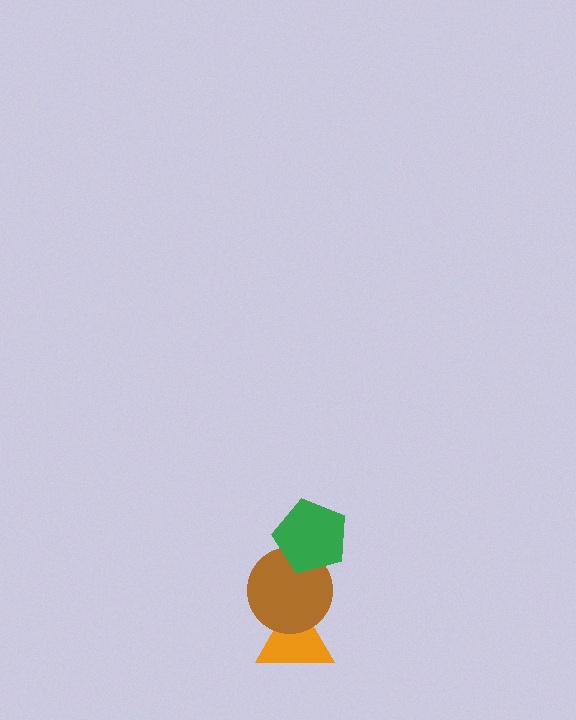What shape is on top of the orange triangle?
The brown circle is on top of the orange triangle.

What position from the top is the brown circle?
The brown circle is 2nd from the top.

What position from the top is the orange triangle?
The orange triangle is 3rd from the top.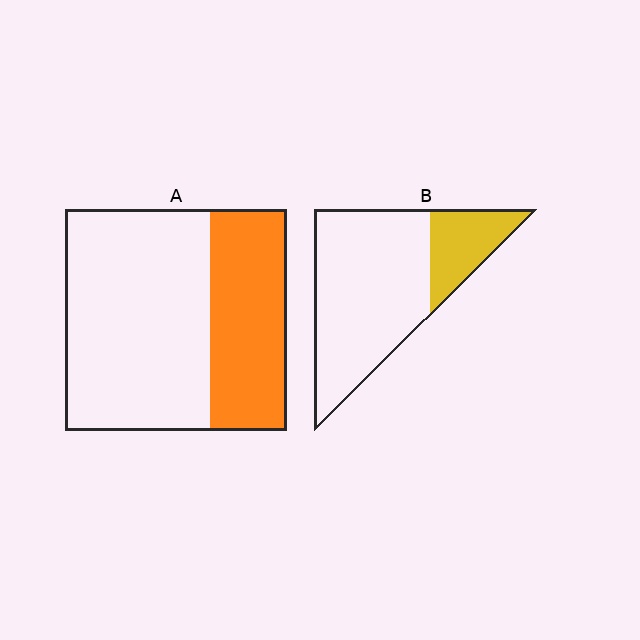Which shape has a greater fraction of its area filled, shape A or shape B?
Shape A.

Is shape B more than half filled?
No.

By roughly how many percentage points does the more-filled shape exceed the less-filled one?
By roughly 10 percentage points (A over B).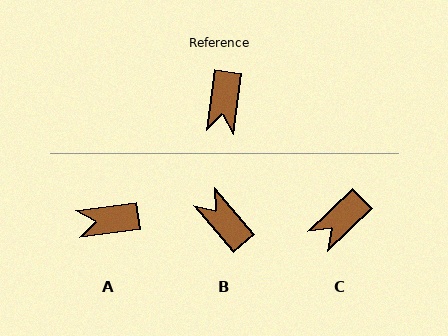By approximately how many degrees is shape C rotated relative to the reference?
Approximately 39 degrees clockwise.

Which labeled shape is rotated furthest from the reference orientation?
B, about 131 degrees away.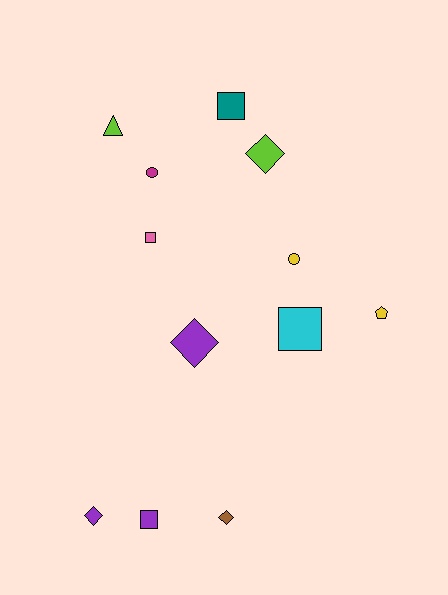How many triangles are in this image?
There is 1 triangle.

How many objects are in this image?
There are 12 objects.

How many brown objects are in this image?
There is 1 brown object.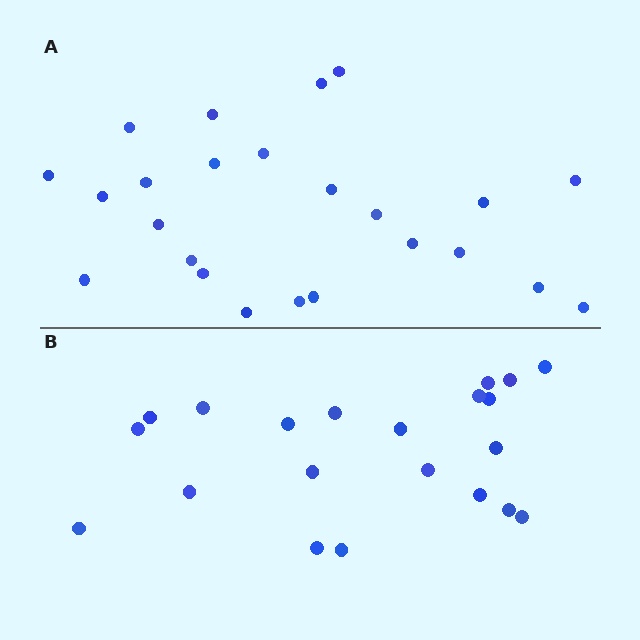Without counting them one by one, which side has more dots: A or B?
Region A (the top region) has more dots.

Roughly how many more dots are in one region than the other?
Region A has just a few more — roughly 2 or 3 more dots than region B.